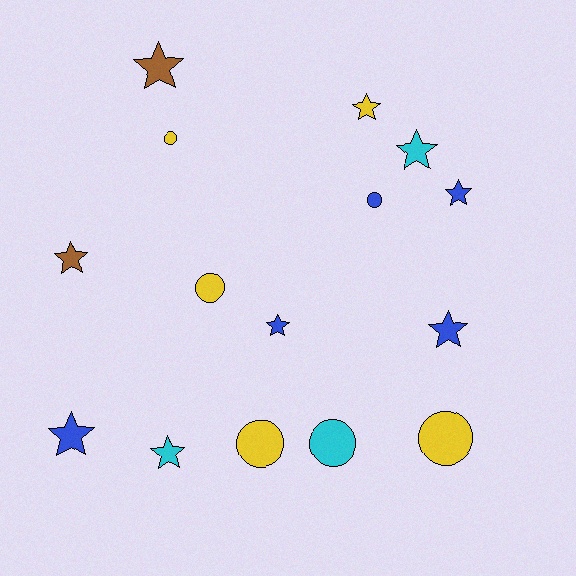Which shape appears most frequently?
Star, with 9 objects.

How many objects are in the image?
There are 15 objects.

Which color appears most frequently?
Blue, with 5 objects.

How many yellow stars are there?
There is 1 yellow star.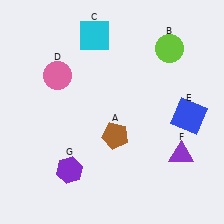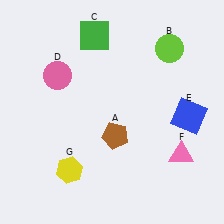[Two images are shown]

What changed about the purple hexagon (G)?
In Image 1, G is purple. In Image 2, it changed to yellow.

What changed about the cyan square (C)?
In Image 1, C is cyan. In Image 2, it changed to green.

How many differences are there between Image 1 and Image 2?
There are 3 differences between the two images.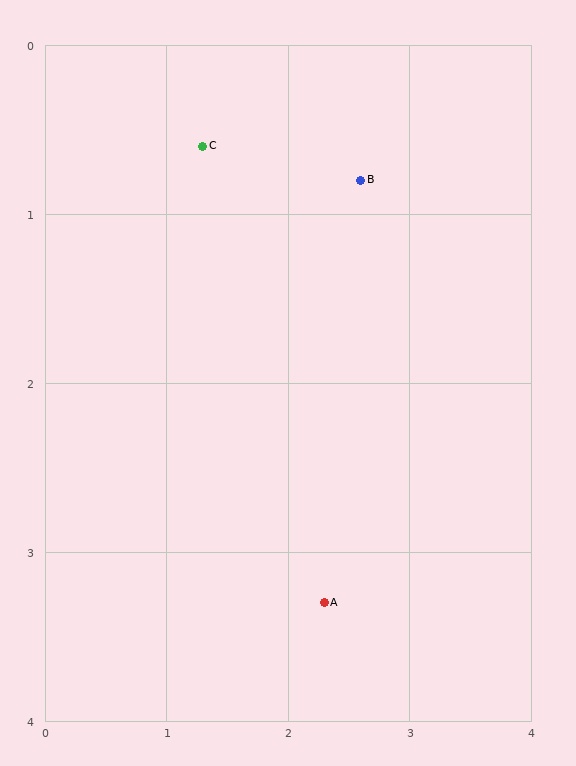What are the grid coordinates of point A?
Point A is at approximately (2.3, 3.3).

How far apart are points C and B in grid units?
Points C and B are about 1.3 grid units apart.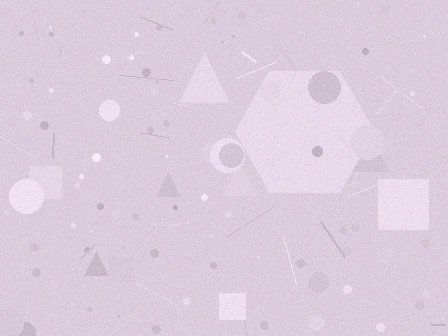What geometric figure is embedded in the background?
A hexagon is embedded in the background.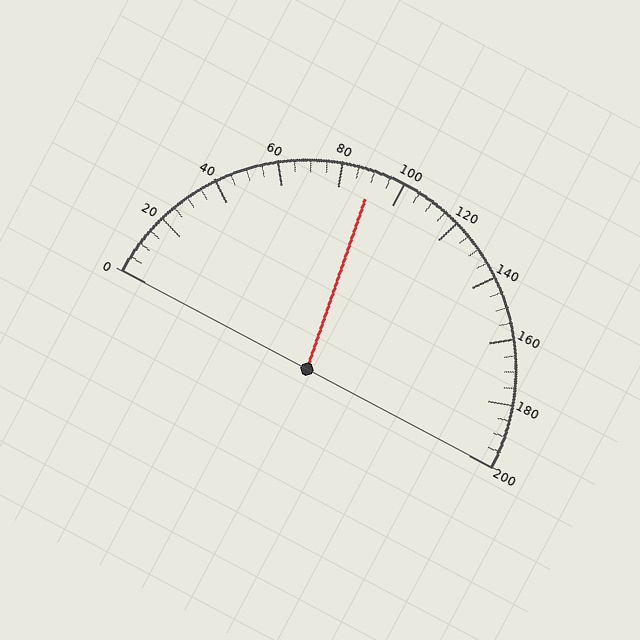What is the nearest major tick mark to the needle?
The nearest major tick mark is 80.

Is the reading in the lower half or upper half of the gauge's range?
The reading is in the lower half of the range (0 to 200).